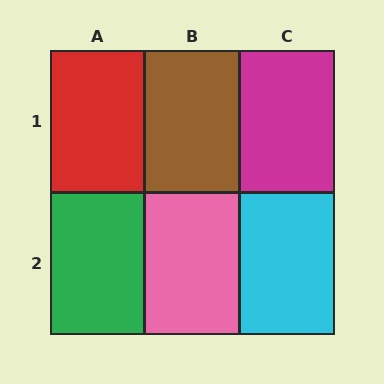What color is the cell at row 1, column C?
Magenta.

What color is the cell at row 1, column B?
Brown.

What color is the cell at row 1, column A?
Red.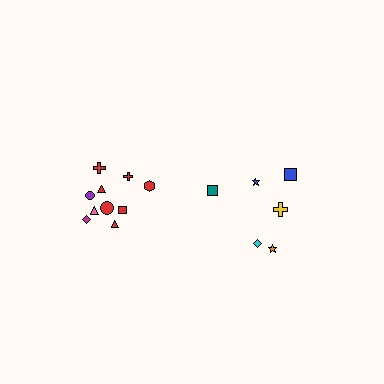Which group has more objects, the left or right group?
The left group.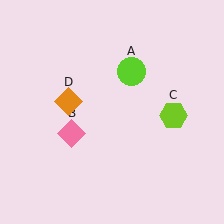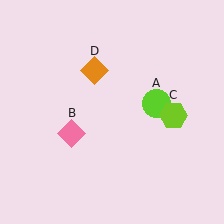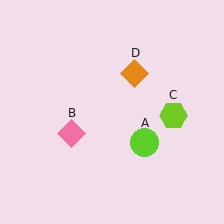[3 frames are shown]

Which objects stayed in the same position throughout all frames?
Pink diamond (object B) and lime hexagon (object C) remained stationary.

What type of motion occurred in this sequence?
The lime circle (object A), orange diamond (object D) rotated clockwise around the center of the scene.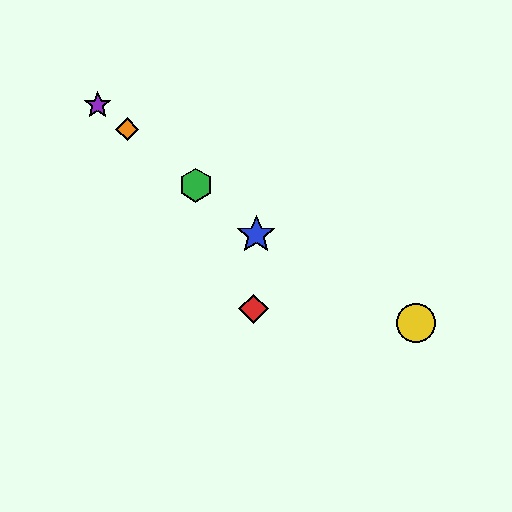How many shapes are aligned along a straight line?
4 shapes (the blue star, the green hexagon, the purple star, the orange diamond) are aligned along a straight line.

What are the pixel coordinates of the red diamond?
The red diamond is at (253, 309).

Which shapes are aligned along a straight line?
The blue star, the green hexagon, the purple star, the orange diamond are aligned along a straight line.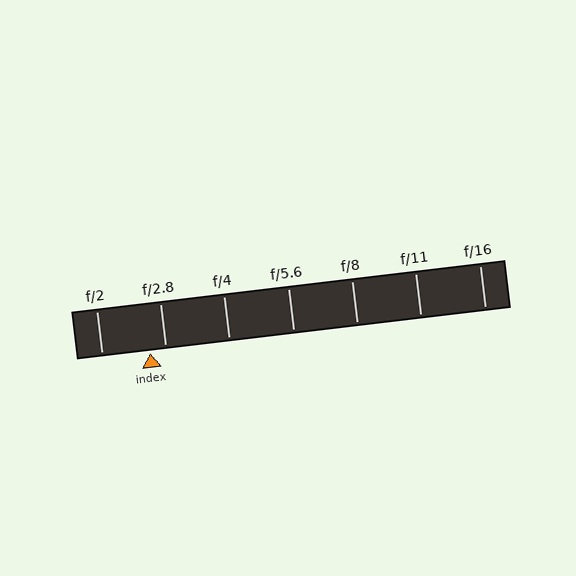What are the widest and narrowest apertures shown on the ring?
The widest aperture shown is f/2 and the narrowest is f/16.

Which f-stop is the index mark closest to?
The index mark is closest to f/2.8.